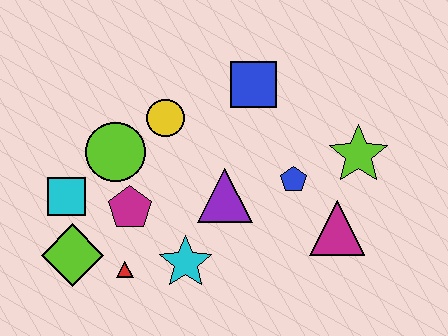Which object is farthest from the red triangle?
The lime star is farthest from the red triangle.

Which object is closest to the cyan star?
The red triangle is closest to the cyan star.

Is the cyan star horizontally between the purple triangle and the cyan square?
Yes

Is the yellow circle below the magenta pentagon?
No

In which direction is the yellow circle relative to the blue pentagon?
The yellow circle is to the left of the blue pentagon.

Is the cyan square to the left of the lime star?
Yes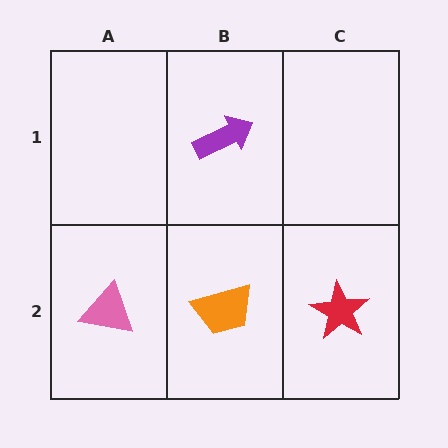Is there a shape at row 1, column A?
No, that cell is empty.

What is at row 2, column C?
A red star.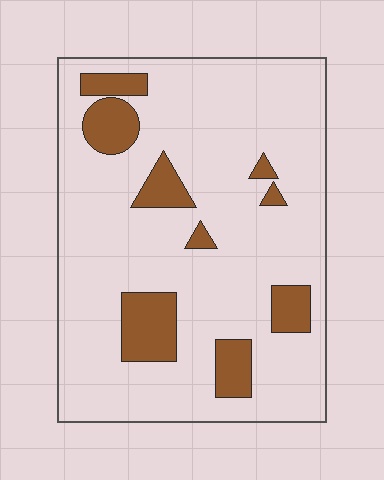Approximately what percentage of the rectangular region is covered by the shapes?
Approximately 15%.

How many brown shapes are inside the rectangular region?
9.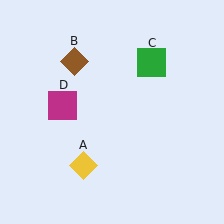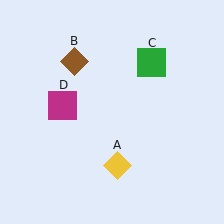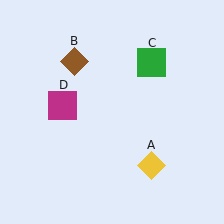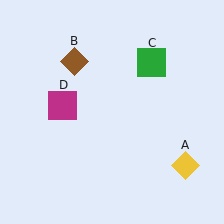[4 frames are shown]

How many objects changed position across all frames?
1 object changed position: yellow diamond (object A).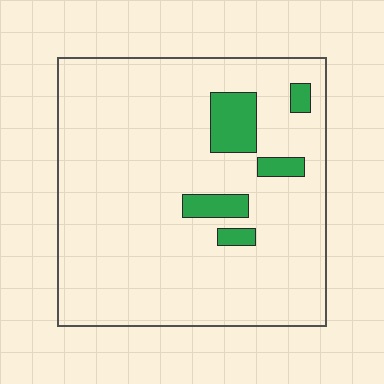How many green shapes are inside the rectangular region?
5.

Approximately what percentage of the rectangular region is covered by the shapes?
Approximately 10%.